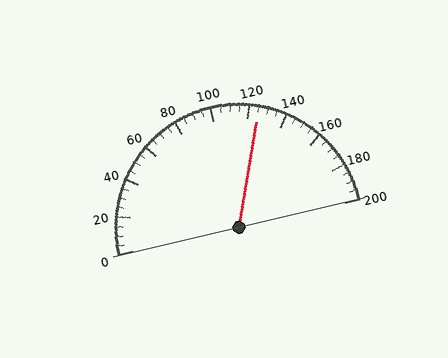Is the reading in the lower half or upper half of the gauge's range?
The reading is in the upper half of the range (0 to 200).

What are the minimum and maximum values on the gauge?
The gauge ranges from 0 to 200.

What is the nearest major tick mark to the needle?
The nearest major tick mark is 120.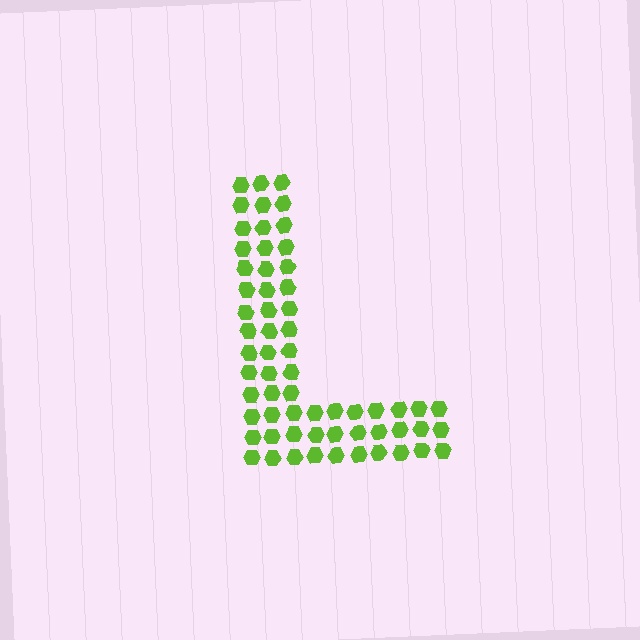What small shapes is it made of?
It is made of small hexagons.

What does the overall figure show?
The overall figure shows the letter L.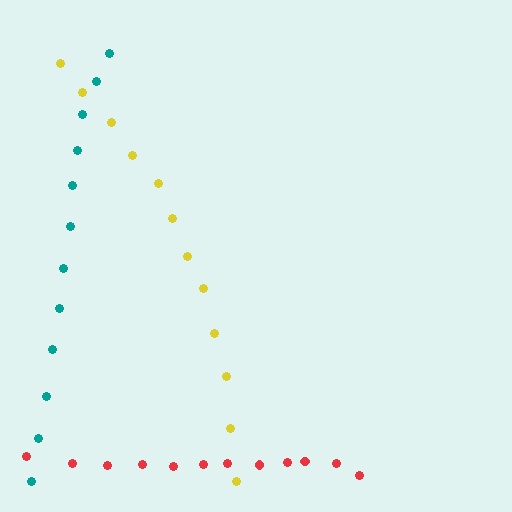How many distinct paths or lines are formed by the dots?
There are 3 distinct paths.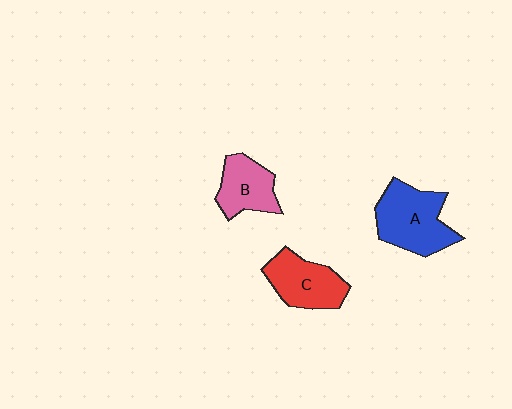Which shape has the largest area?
Shape A (blue).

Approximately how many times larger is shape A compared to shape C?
Approximately 1.2 times.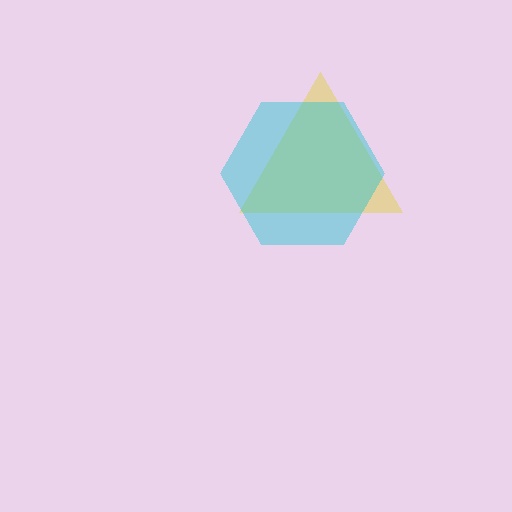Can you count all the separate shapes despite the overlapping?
Yes, there are 2 separate shapes.